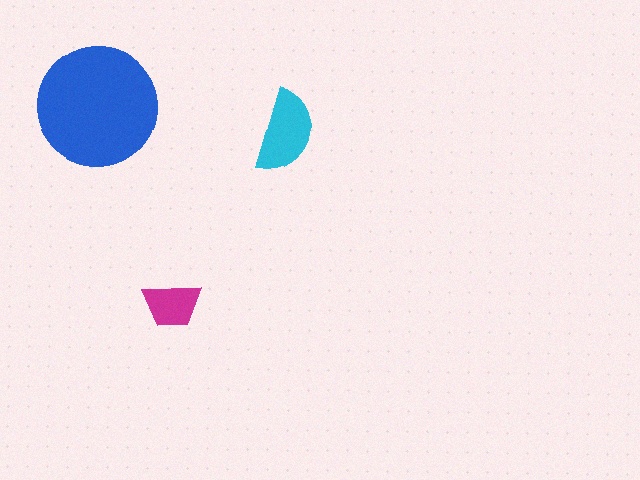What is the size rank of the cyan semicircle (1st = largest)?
2nd.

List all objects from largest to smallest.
The blue circle, the cyan semicircle, the magenta trapezoid.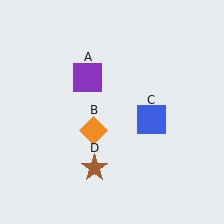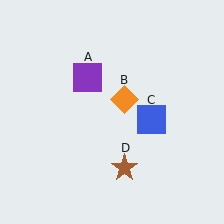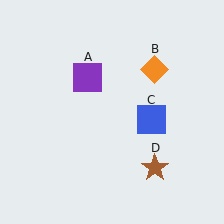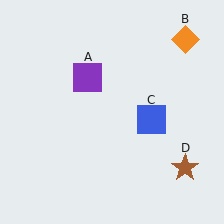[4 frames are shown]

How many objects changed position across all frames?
2 objects changed position: orange diamond (object B), brown star (object D).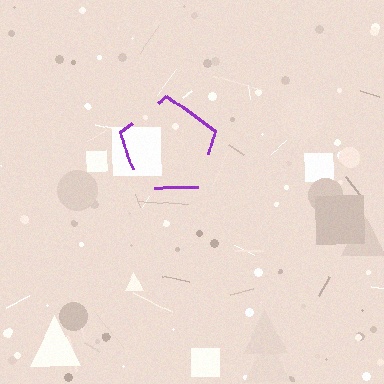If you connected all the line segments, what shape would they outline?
They would outline a pentagon.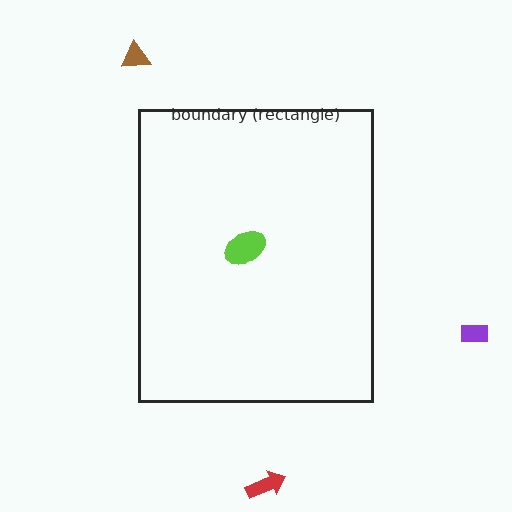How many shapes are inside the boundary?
1 inside, 3 outside.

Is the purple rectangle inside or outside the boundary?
Outside.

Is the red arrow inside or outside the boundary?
Outside.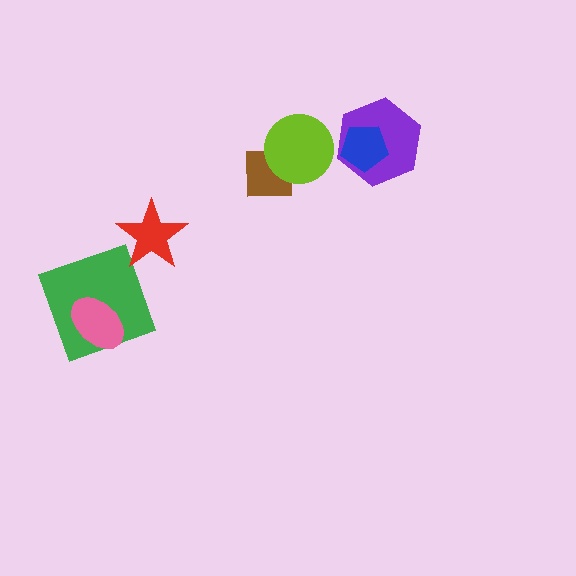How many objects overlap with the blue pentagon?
1 object overlaps with the blue pentagon.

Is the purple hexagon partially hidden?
Yes, it is partially covered by another shape.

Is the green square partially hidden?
Yes, it is partially covered by another shape.